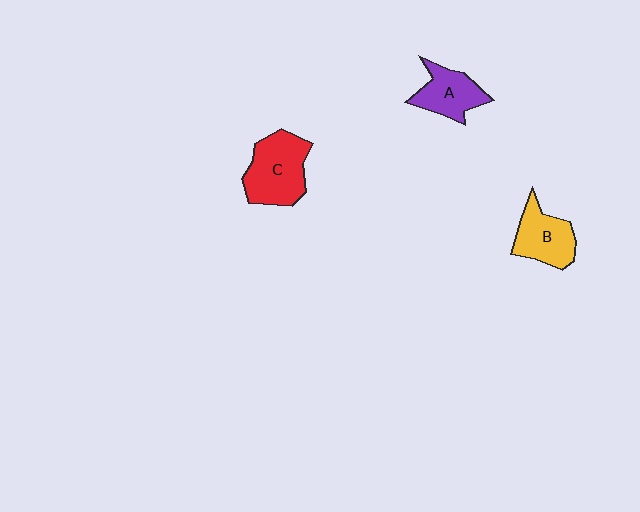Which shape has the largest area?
Shape C (red).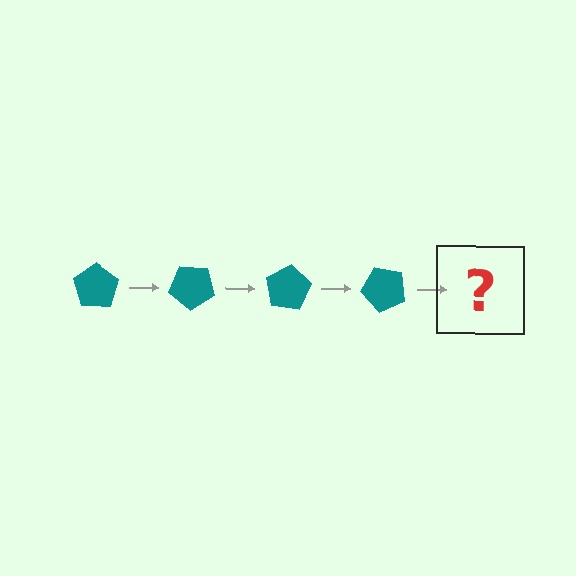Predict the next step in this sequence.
The next step is a teal pentagon rotated 160 degrees.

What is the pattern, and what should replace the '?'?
The pattern is that the pentagon rotates 40 degrees each step. The '?' should be a teal pentagon rotated 160 degrees.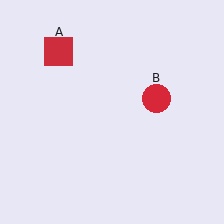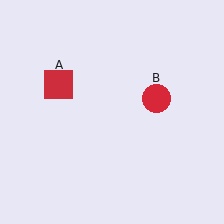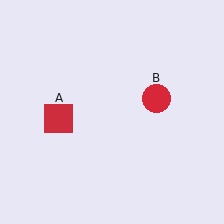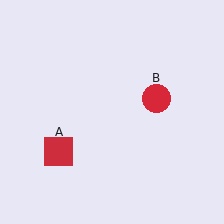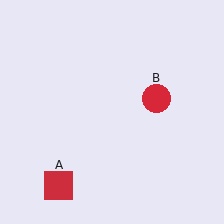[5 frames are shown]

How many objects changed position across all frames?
1 object changed position: red square (object A).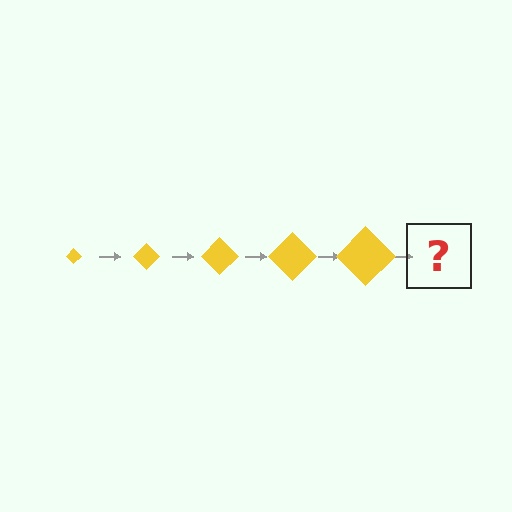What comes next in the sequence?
The next element should be a yellow diamond, larger than the previous one.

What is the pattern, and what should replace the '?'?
The pattern is that the diamond gets progressively larger each step. The '?' should be a yellow diamond, larger than the previous one.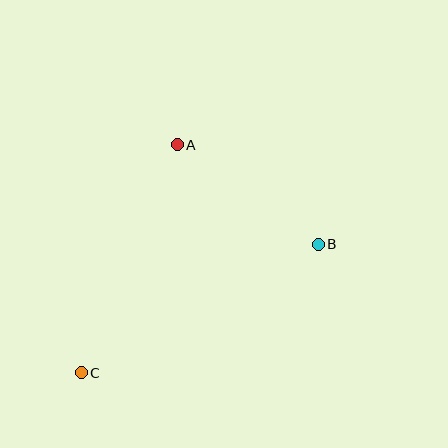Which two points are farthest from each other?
Points B and C are farthest from each other.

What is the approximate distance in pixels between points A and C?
The distance between A and C is approximately 247 pixels.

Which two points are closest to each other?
Points A and B are closest to each other.